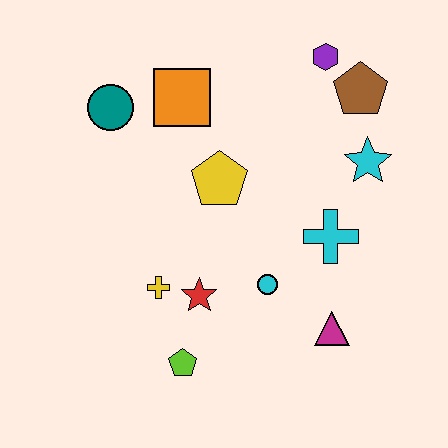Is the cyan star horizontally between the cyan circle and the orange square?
No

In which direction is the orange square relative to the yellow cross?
The orange square is above the yellow cross.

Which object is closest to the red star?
The yellow cross is closest to the red star.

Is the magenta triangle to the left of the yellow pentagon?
No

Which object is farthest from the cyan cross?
The teal circle is farthest from the cyan cross.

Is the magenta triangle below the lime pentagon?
No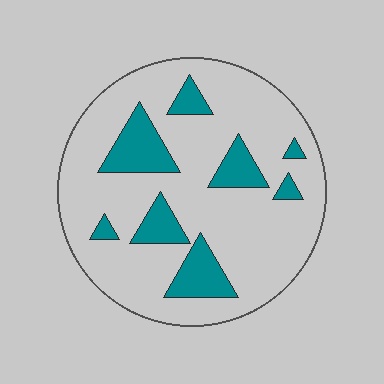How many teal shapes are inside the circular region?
8.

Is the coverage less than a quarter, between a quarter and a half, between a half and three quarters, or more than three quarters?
Less than a quarter.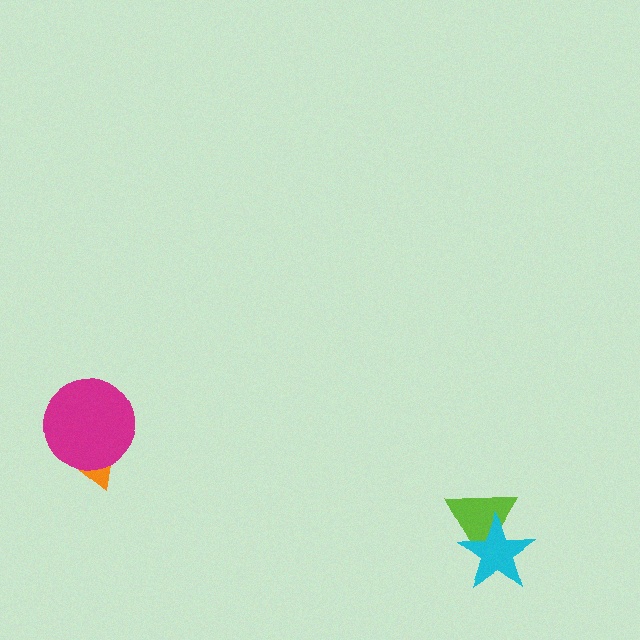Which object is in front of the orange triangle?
The magenta circle is in front of the orange triangle.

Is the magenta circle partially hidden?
No, no other shape covers it.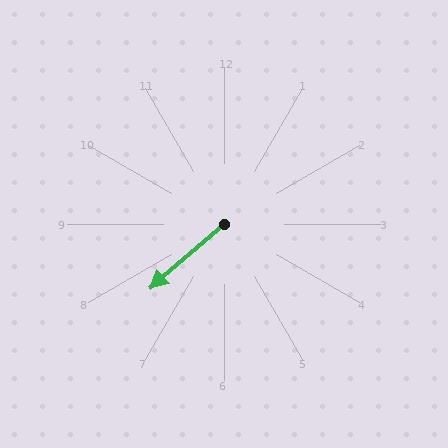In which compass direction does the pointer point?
Southwest.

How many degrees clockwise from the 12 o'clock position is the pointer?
Approximately 229 degrees.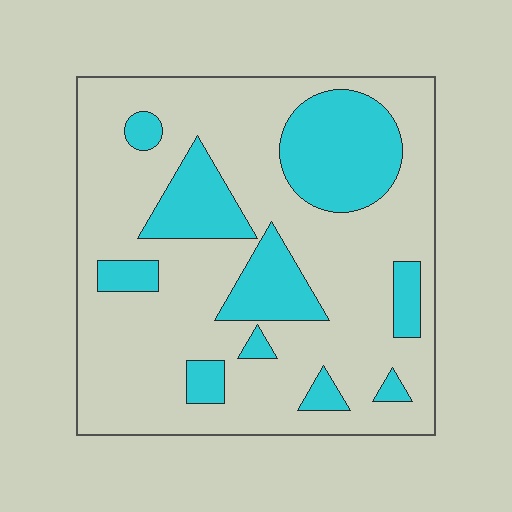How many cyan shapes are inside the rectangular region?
10.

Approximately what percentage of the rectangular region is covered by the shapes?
Approximately 25%.